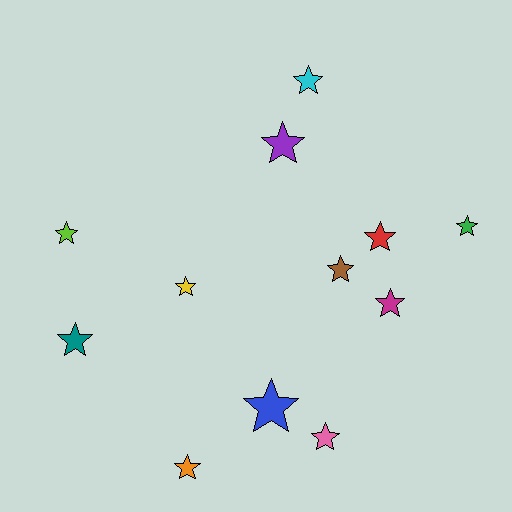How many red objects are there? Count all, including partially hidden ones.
There is 1 red object.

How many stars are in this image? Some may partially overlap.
There are 12 stars.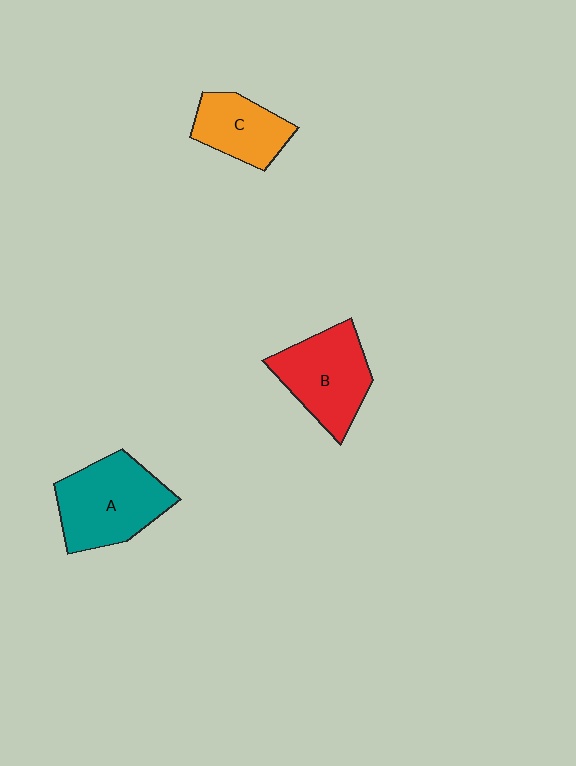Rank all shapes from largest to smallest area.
From largest to smallest: A (teal), B (red), C (orange).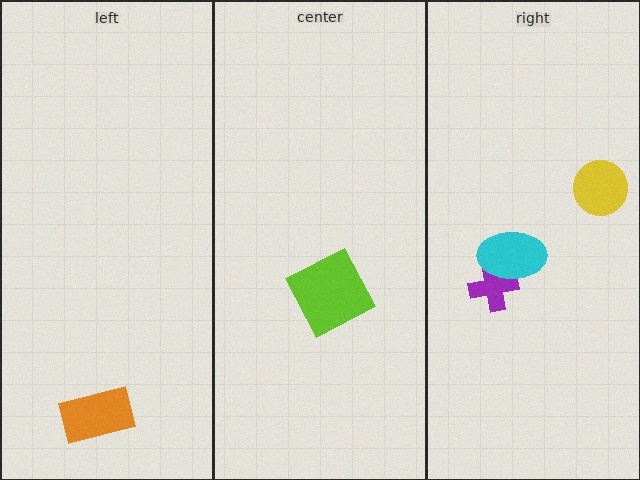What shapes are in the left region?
The orange rectangle.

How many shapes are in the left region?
1.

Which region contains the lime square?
The center region.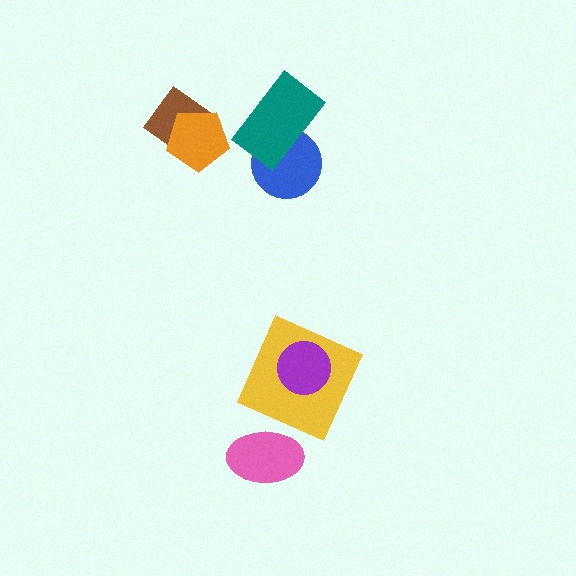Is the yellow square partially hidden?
Yes, it is partially covered by another shape.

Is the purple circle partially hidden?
No, no other shape covers it.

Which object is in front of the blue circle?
The teal rectangle is in front of the blue circle.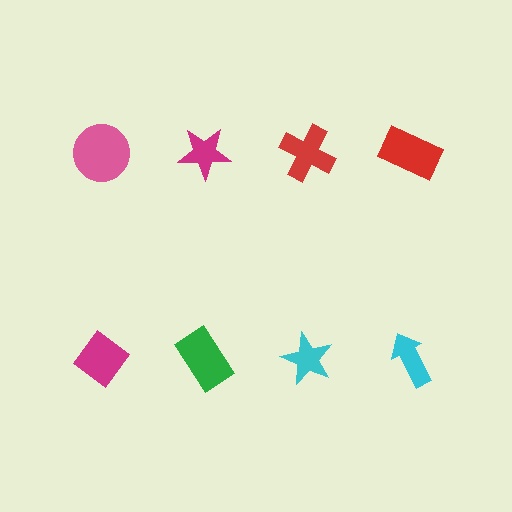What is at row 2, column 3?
A cyan star.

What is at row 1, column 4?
A red rectangle.